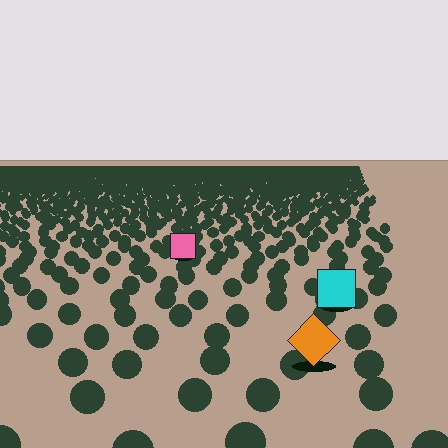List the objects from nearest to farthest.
From nearest to farthest: the orange diamond, the cyan square, the pink square.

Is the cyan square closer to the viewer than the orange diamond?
No. The orange diamond is closer — you can tell from the texture gradient: the ground texture is coarser near it.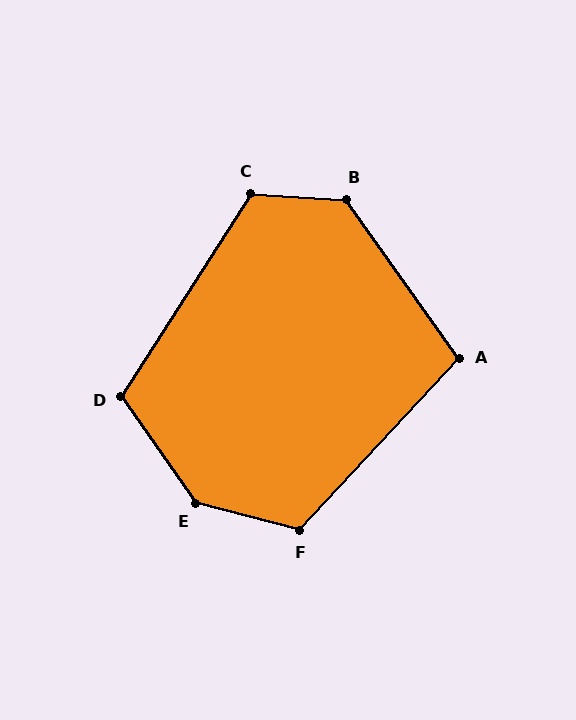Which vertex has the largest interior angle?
E, at approximately 139 degrees.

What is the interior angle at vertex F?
Approximately 118 degrees (obtuse).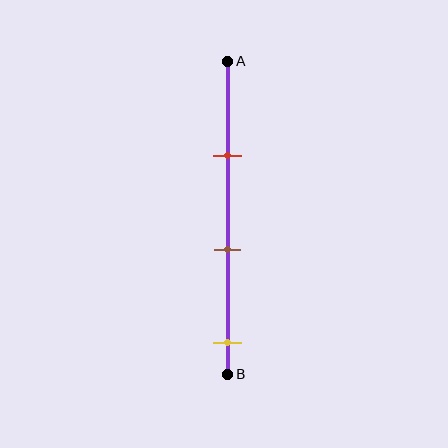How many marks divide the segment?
There are 3 marks dividing the segment.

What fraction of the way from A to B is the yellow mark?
The yellow mark is approximately 90% (0.9) of the way from A to B.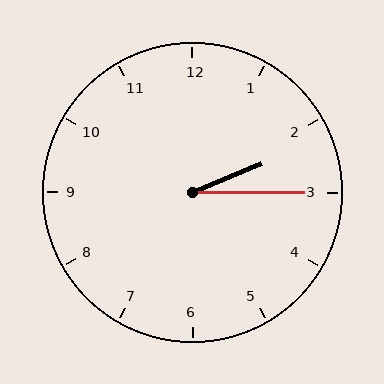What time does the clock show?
2:15.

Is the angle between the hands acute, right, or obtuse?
It is acute.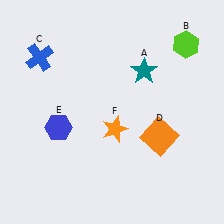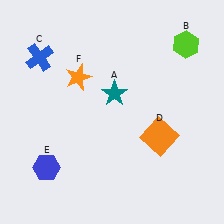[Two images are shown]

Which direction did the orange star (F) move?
The orange star (F) moved up.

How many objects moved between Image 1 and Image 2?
3 objects moved between the two images.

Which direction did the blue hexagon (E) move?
The blue hexagon (E) moved down.